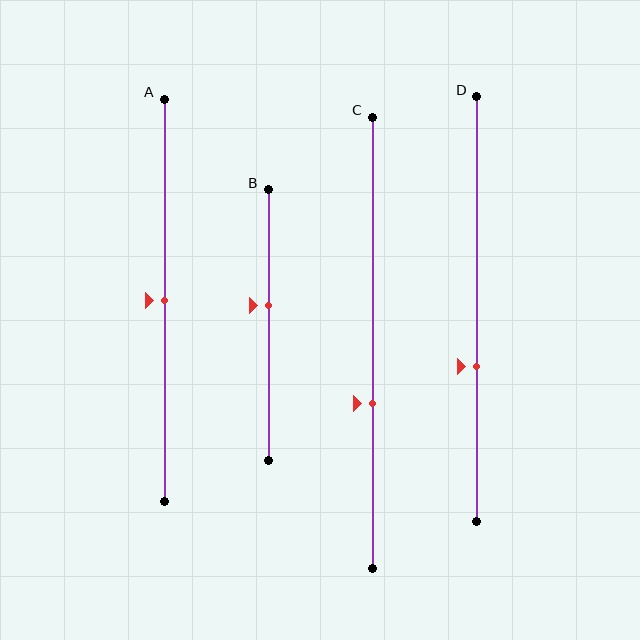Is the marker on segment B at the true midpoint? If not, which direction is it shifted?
No, the marker on segment B is shifted upward by about 7% of the segment length.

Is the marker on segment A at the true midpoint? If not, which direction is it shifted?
Yes, the marker on segment A is at the true midpoint.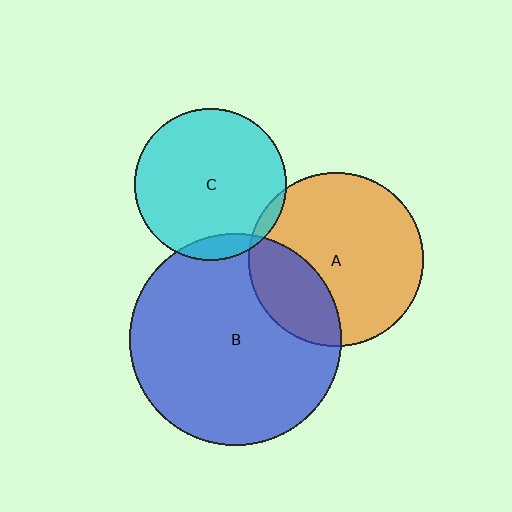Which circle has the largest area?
Circle B (blue).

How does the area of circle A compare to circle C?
Approximately 1.3 times.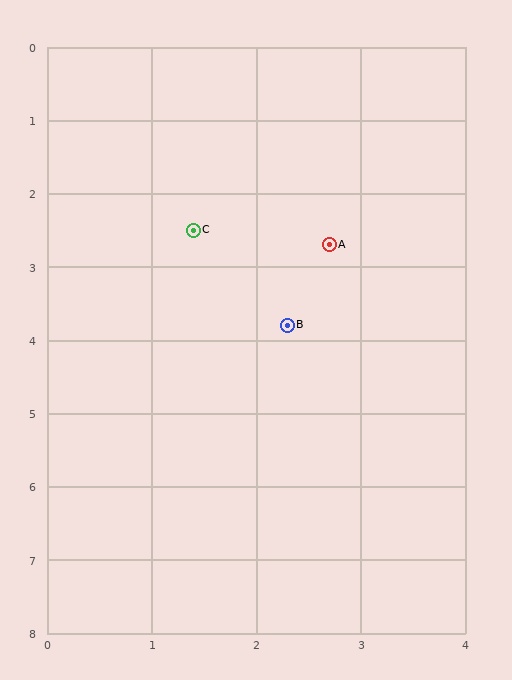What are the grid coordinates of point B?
Point B is at approximately (2.3, 3.8).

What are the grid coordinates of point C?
Point C is at approximately (1.4, 2.5).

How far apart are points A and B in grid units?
Points A and B are about 1.2 grid units apart.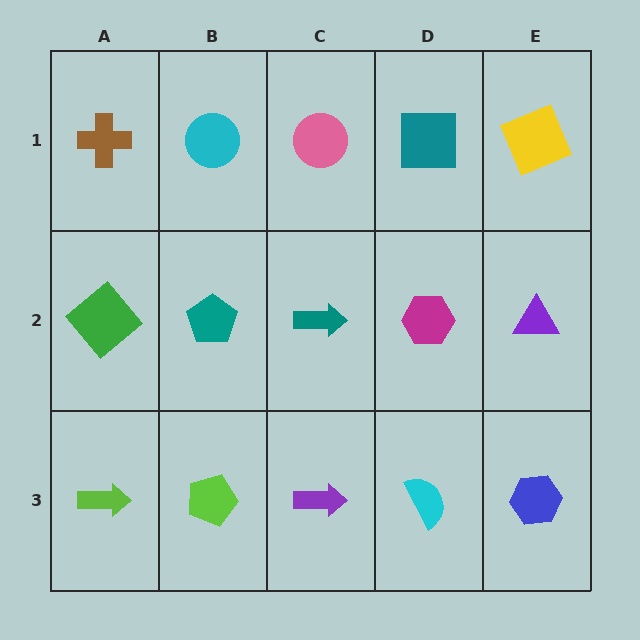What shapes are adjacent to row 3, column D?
A magenta hexagon (row 2, column D), a purple arrow (row 3, column C), a blue hexagon (row 3, column E).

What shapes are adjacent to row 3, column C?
A teal arrow (row 2, column C), a lime pentagon (row 3, column B), a cyan semicircle (row 3, column D).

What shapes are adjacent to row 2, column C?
A pink circle (row 1, column C), a purple arrow (row 3, column C), a teal pentagon (row 2, column B), a magenta hexagon (row 2, column D).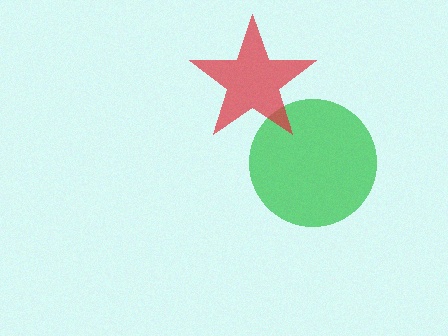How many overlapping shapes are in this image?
There are 2 overlapping shapes in the image.